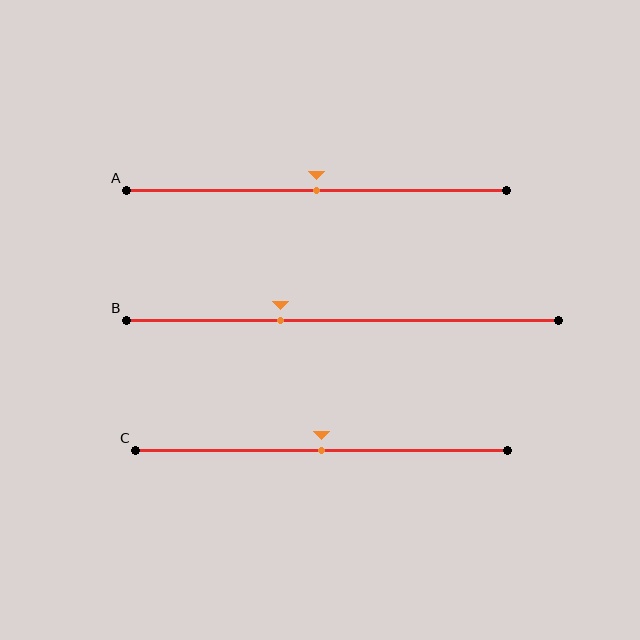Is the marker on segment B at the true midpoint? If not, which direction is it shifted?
No, the marker on segment B is shifted to the left by about 14% of the segment length.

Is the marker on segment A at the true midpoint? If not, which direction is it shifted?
Yes, the marker on segment A is at the true midpoint.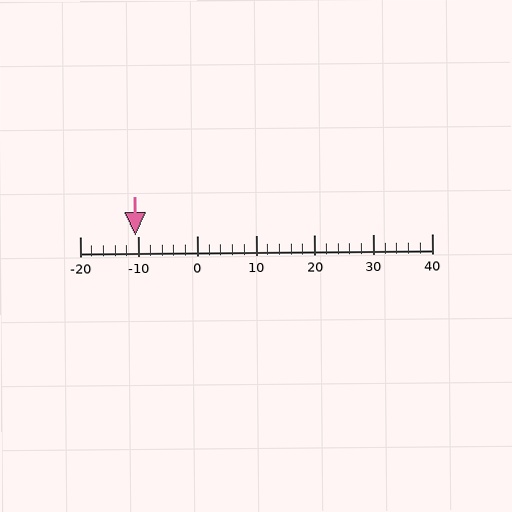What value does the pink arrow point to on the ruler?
The pink arrow points to approximately -10.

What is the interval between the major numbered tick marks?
The major tick marks are spaced 10 units apart.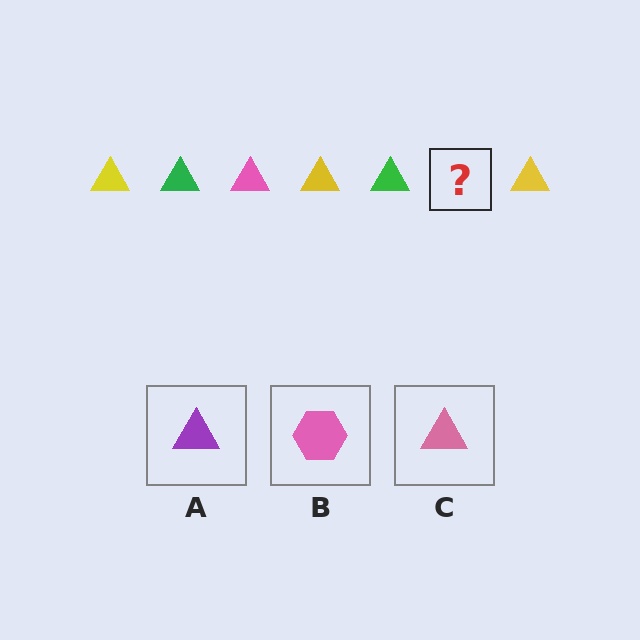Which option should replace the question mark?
Option C.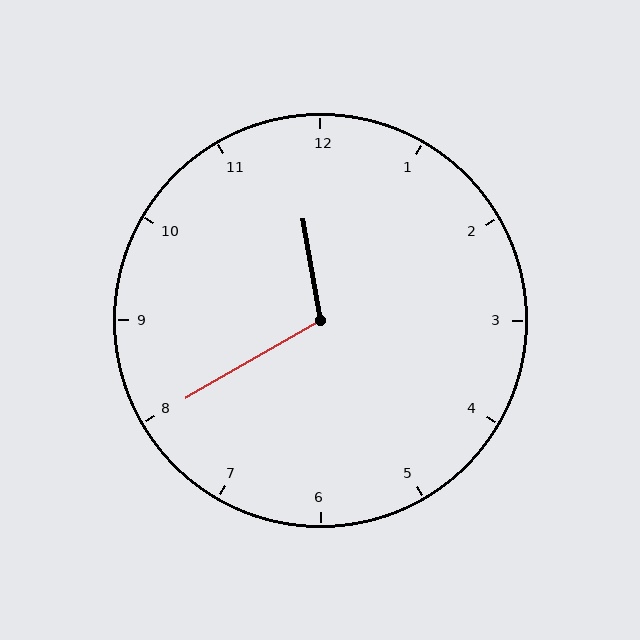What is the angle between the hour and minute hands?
Approximately 110 degrees.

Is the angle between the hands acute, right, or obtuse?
It is obtuse.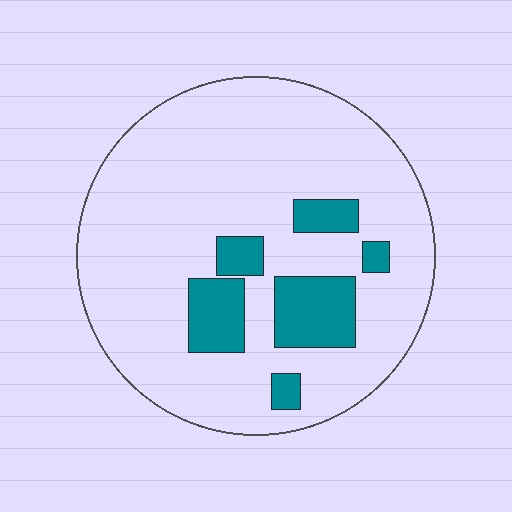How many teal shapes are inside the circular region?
6.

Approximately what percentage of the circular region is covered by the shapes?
Approximately 15%.